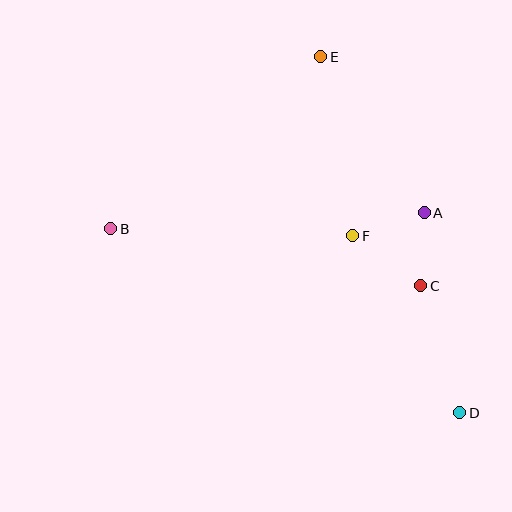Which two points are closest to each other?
Points A and C are closest to each other.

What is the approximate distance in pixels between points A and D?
The distance between A and D is approximately 203 pixels.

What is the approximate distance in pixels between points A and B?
The distance between A and B is approximately 314 pixels.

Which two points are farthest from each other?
Points B and D are farthest from each other.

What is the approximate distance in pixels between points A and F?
The distance between A and F is approximately 75 pixels.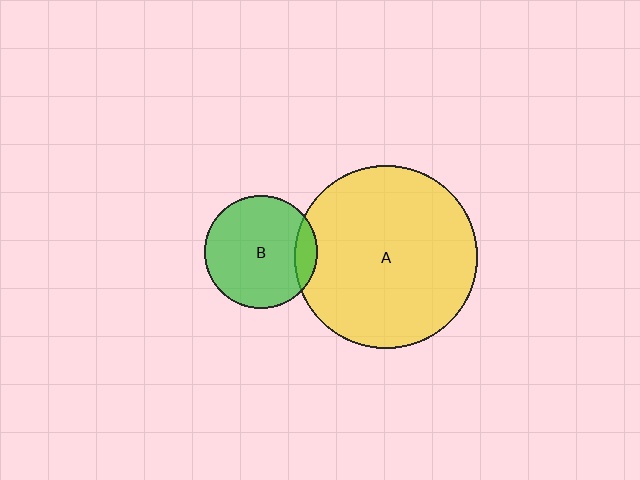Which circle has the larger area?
Circle A (yellow).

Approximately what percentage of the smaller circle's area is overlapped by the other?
Approximately 10%.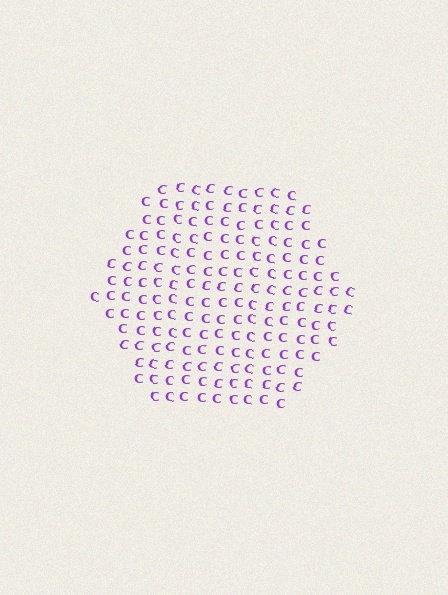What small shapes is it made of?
It is made of small letter C's.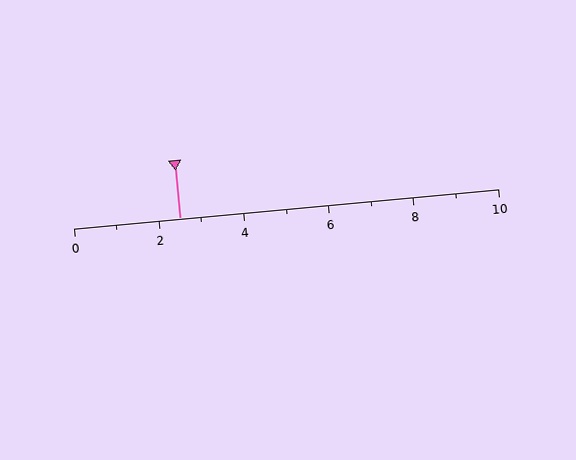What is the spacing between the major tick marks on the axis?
The major ticks are spaced 2 apart.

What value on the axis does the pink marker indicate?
The marker indicates approximately 2.5.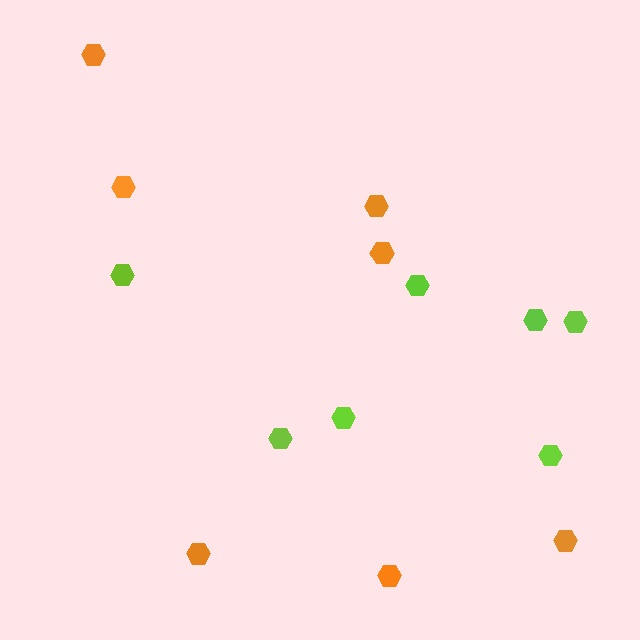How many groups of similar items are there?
There are 2 groups: one group of orange hexagons (7) and one group of lime hexagons (7).